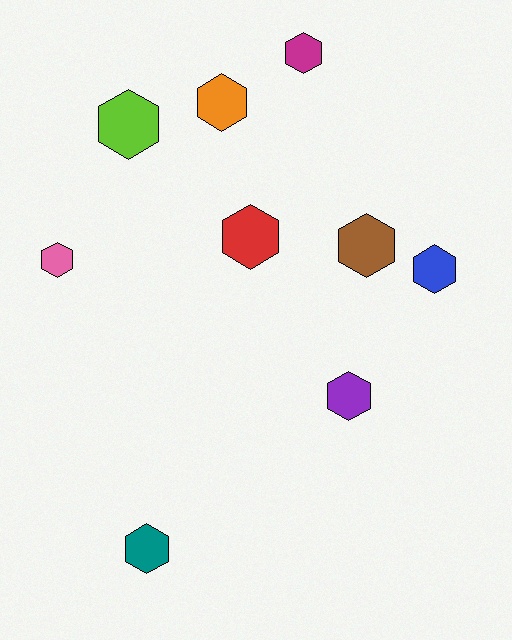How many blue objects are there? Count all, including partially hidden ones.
There is 1 blue object.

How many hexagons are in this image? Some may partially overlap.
There are 9 hexagons.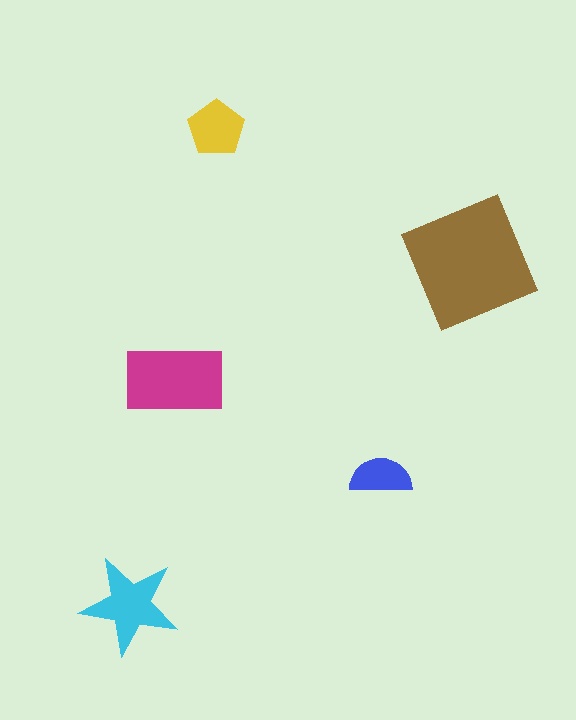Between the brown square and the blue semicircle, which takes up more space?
The brown square.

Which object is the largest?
The brown square.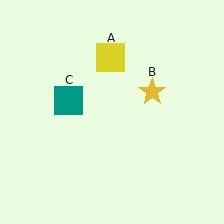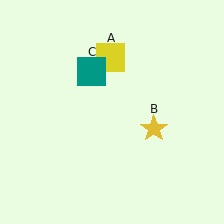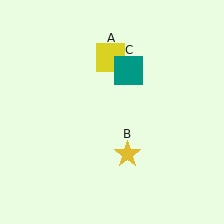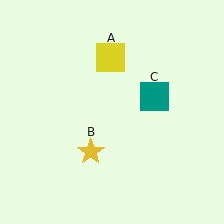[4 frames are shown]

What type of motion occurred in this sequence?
The yellow star (object B), teal square (object C) rotated clockwise around the center of the scene.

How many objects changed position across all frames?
2 objects changed position: yellow star (object B), teal square (object C).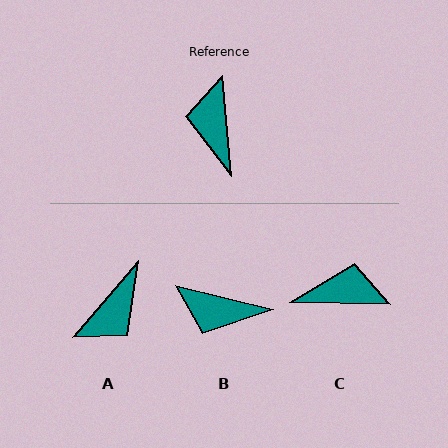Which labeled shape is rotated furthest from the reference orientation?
A, about 135 degrees away.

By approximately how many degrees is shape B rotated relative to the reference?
Approximately 71 degrees counter-clockwise.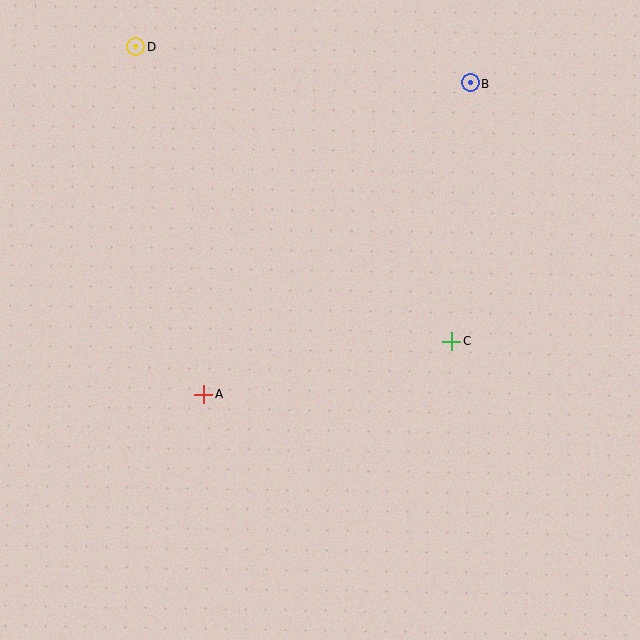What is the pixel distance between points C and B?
The distance between C and B is 259 pixels.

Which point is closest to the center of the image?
Point C at (451, 341) is closest to the center.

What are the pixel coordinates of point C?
Point C is at (451, 341).